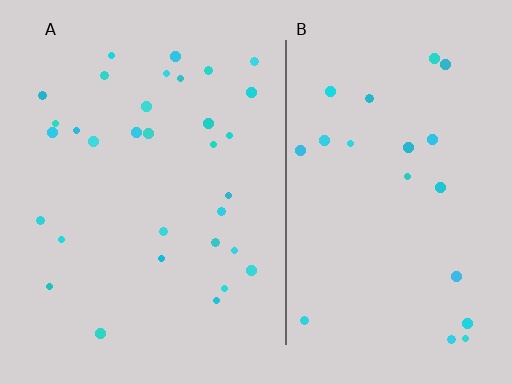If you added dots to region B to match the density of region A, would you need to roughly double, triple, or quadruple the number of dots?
Approximately double.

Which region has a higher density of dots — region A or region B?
A (the left).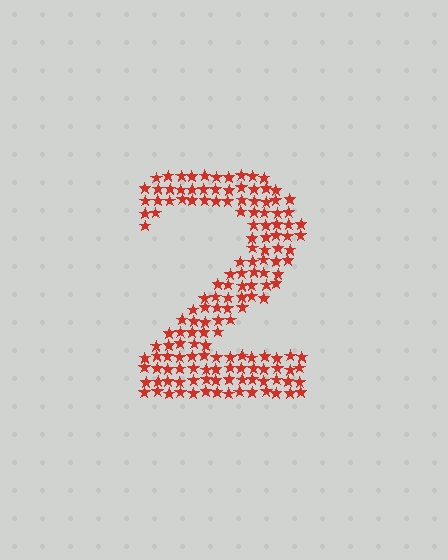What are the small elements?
The small elements are stars.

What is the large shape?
The large shape is the digit 2.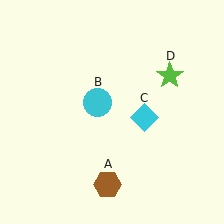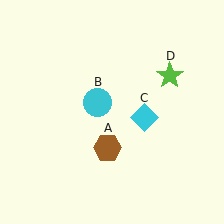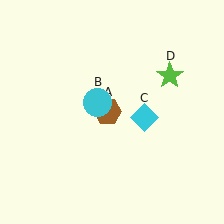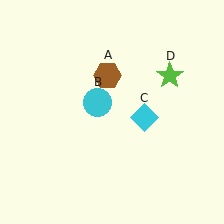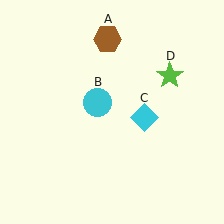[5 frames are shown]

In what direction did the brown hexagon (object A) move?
The brown hexagon (object A) moved up.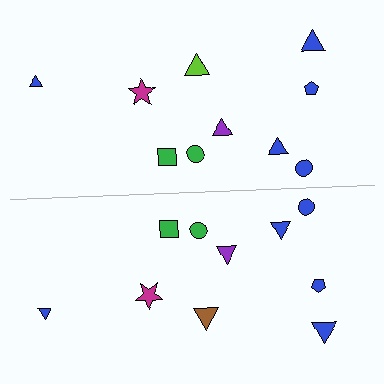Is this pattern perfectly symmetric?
No, the pattern is not perfectly symmetric. The brown triangle on the bottom side breaks the symmetry — its mirror counterpart is lime.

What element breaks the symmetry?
The brown triangle on the bottom side breaks the symmetry — its mirror counterpart is lime.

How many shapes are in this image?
There are 20 shapes in this image.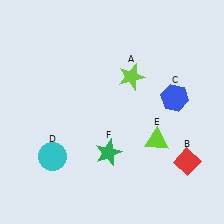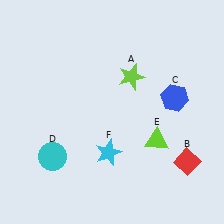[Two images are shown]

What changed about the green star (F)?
In Image 1, F is green. In Image 2, it changed to cyan.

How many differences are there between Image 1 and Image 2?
There is 1 difference between the two images.